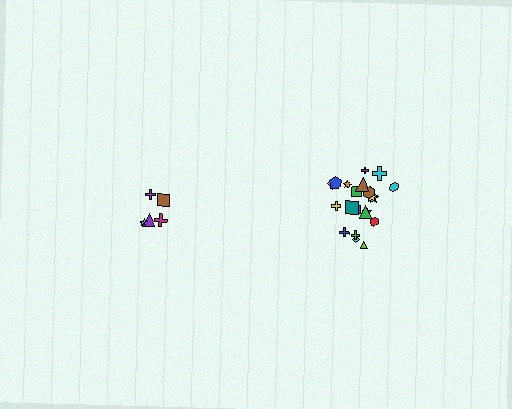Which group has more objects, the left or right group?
The right group.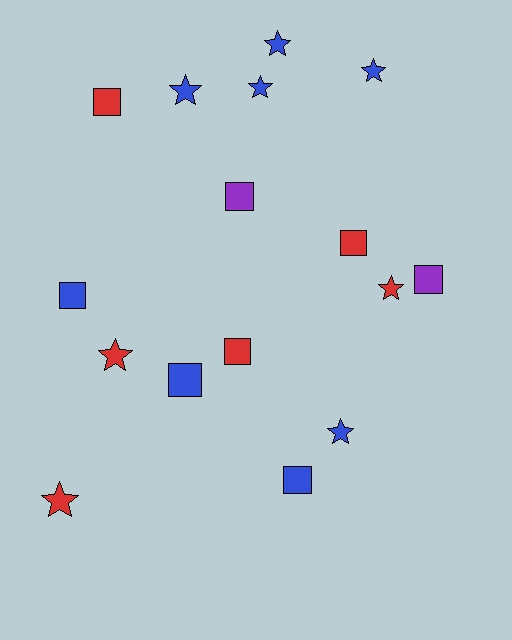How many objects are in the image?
There are 16 objects.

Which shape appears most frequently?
Star, with 8 objects.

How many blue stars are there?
There are 5 blue stars.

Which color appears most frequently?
Blue, with 8 objects.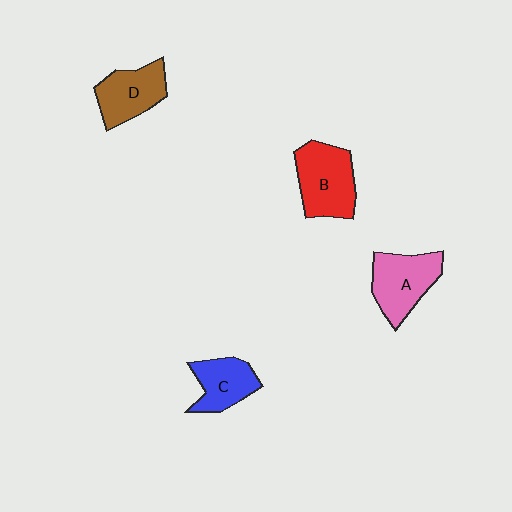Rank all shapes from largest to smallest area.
From largest to smallest: B (red), A (pink), D (brown), C (blue).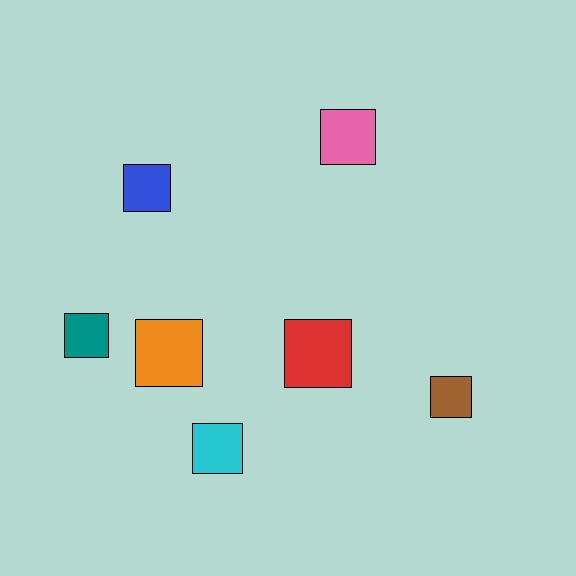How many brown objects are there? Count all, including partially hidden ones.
There is 1 brown object.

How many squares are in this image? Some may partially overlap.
There are 7 squares.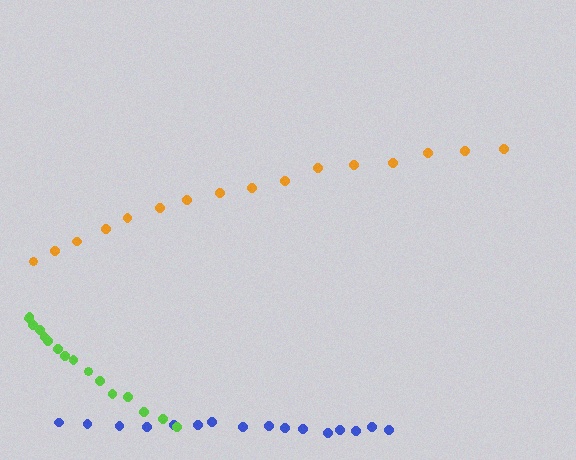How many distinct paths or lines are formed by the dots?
There are 3 distinct paths.